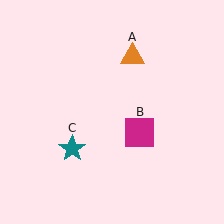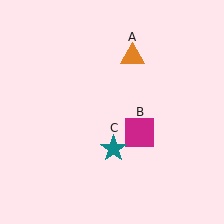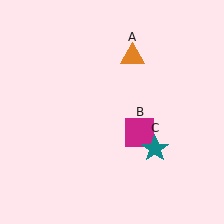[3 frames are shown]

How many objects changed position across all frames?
1 object changed position: teal star (object C).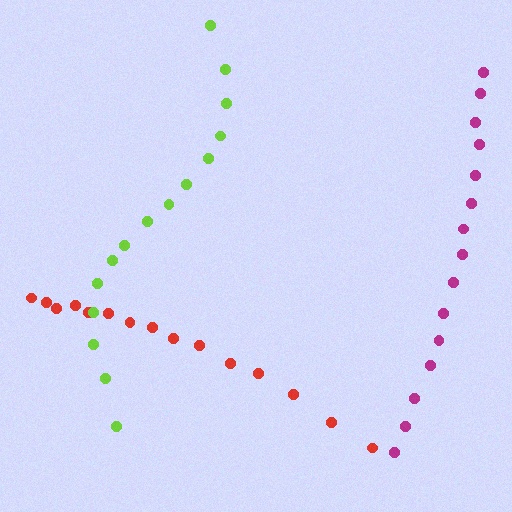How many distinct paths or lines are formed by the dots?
There are 3 distinct paths.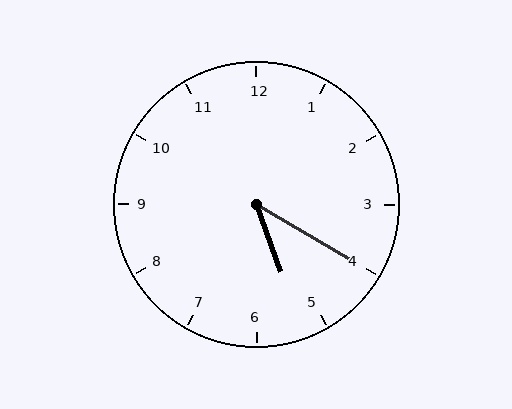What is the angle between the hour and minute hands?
Approximately 40 degrees.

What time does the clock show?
5:20.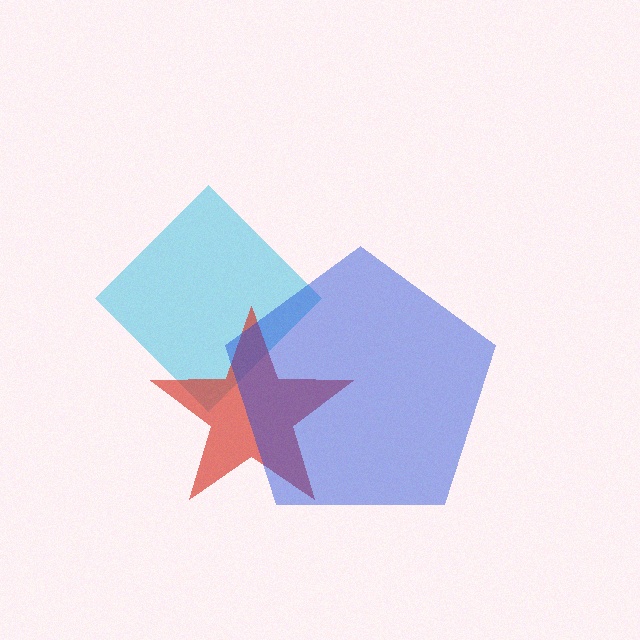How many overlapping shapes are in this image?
There are 3 overlapping shapes in the image.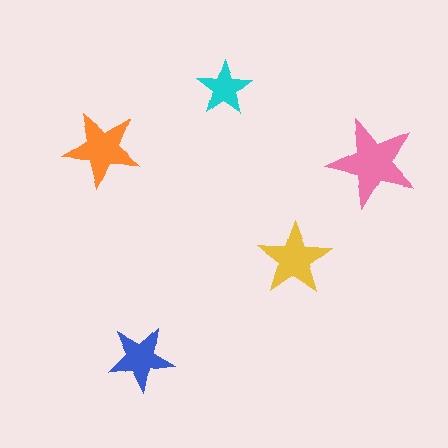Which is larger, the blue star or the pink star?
The pink one.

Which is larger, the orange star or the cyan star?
The orange one.